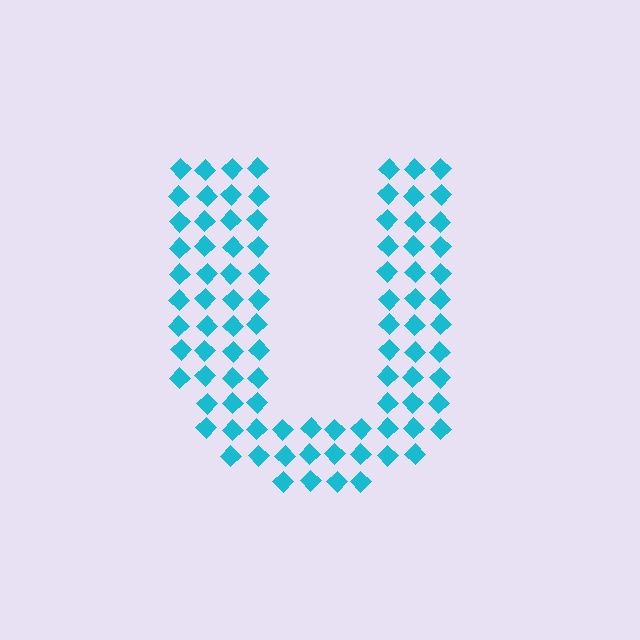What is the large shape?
The large shape is the letter U.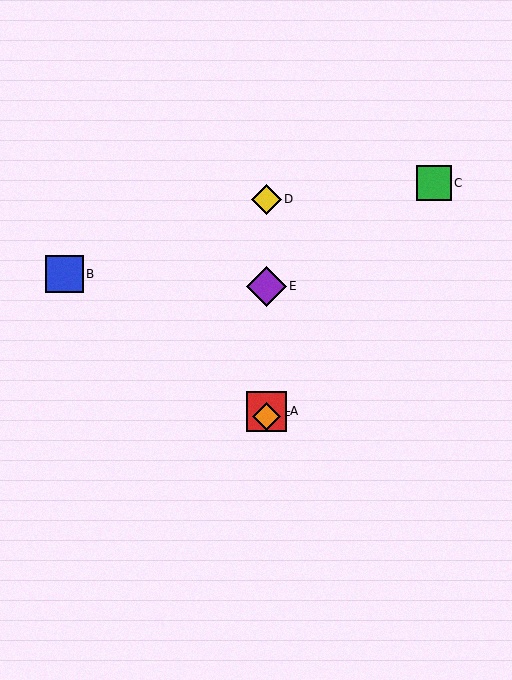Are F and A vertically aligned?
Yes, both are at x≈266.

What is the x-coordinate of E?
Object E is at x≈266.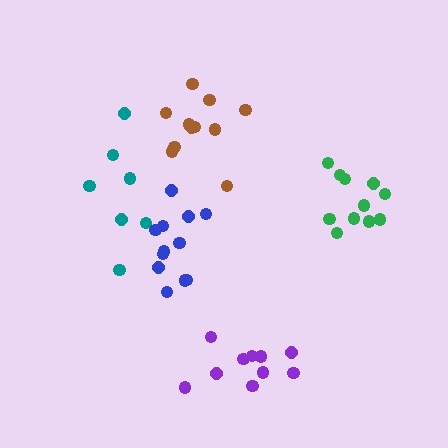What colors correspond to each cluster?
The clusters are colored: teal, green, purple, blue, brown.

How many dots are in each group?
Group 1: 7 dots, Group 2: 11 dots, Group 3: 10 dots, Group 4: 12 dots, Group 5: 12 dots (52 total).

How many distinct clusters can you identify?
There are 5 distinct clusters.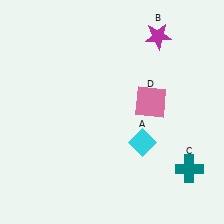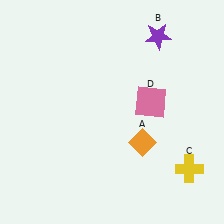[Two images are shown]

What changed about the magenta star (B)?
In Image 1, B is magenta. In Image 2, it changed to purple.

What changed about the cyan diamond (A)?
In Image 1, A is cyan. In Image 2, it changed to orange.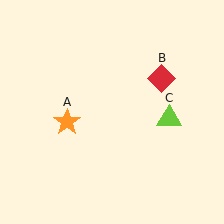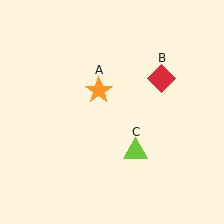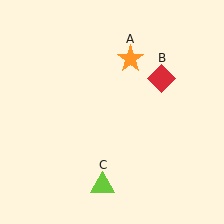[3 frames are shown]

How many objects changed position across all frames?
2 objects changed position: orange star (object A), lime triangle (object C).